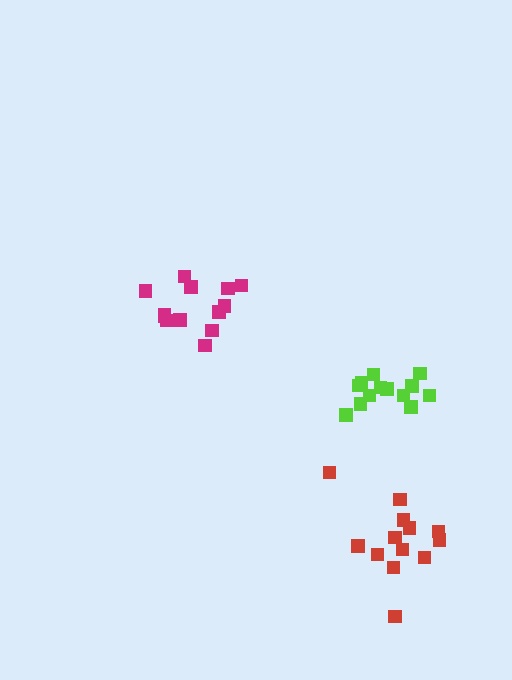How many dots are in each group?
Group 1: 13 dots, Group 2: 13 dots, Group 3: 13 dots (39 total).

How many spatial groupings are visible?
There are 3 spatial groupings.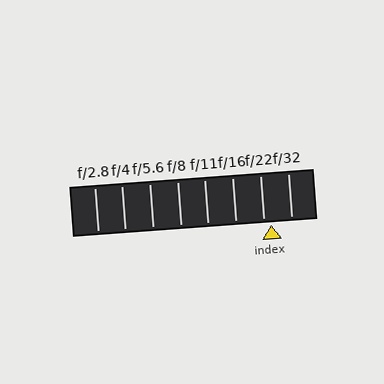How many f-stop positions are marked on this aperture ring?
There are 8 f-stop positions marked.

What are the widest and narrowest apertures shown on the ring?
The widest aperture shown is f/2.8 and the narrowest is f/32.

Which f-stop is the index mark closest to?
The index mark is closest to f/22.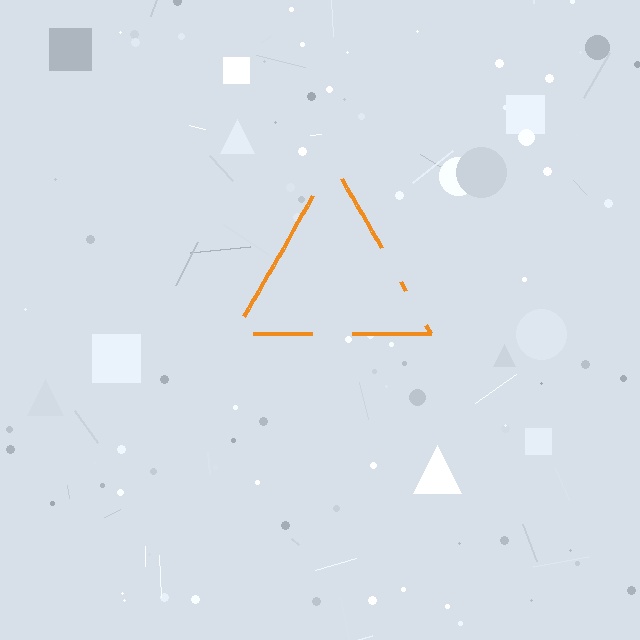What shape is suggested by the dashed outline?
The dashed outline suggests a triangle.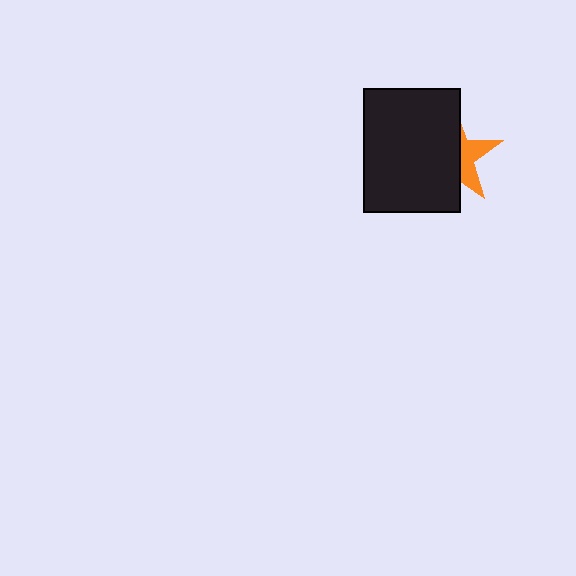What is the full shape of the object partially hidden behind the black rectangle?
The partially hidden object is an orange star.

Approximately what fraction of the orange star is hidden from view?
Roughly 65% of the orange star is hidden behind the black rectangle.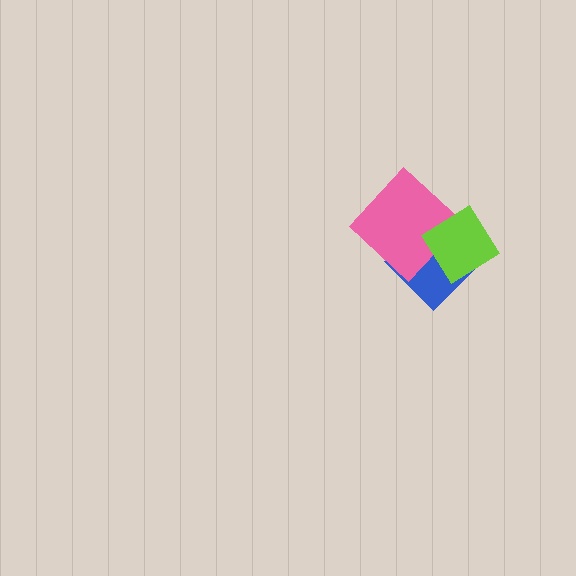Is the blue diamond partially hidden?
Yes, it is partially covered by another shape.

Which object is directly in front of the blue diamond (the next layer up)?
The pink diamond is directly in front of the blue diamond.